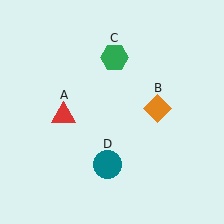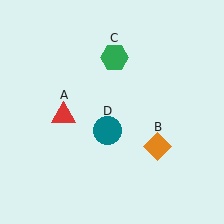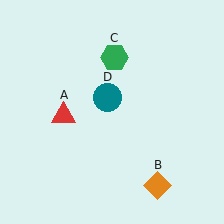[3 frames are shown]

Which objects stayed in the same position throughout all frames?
Red triangle (object A) and green hexagon (object C) remained stationary.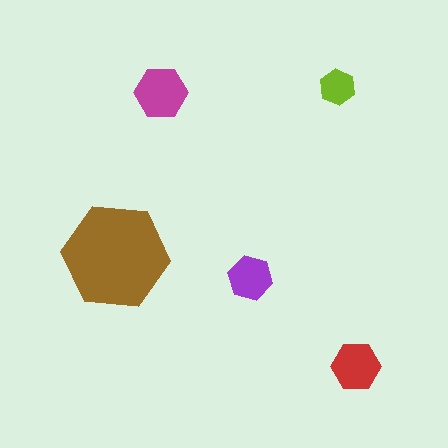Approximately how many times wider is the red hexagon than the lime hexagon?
About 1.5 times wider.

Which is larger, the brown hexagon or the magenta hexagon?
The brown one.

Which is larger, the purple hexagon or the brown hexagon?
The brown one.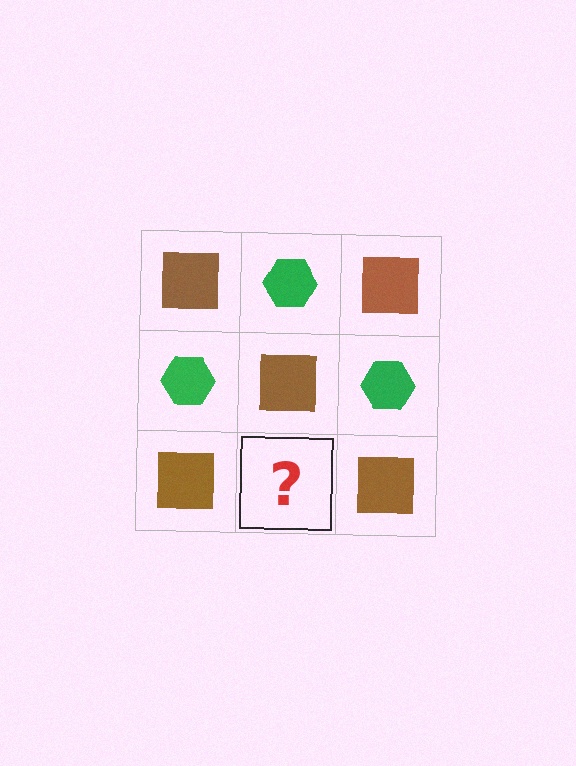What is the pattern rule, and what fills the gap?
The rule is that it alternates brown square and green hexagon in a checkerboard pattern. The gap should be filled with a green hexagon.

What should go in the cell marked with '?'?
The missing cell should contain a green hexagon.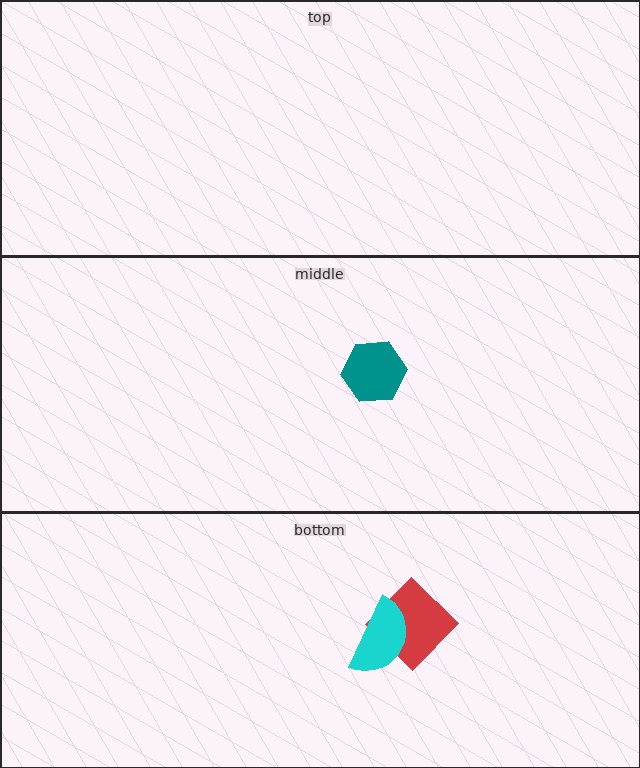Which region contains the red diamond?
The bottom region.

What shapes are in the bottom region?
The red diamond, the cyan semicircle.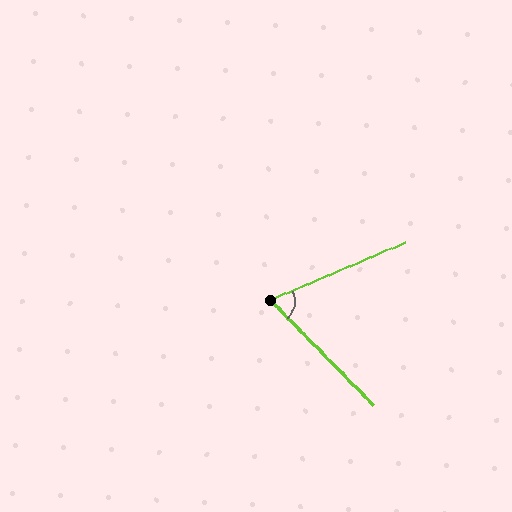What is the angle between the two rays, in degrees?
Approximately 68 degrees.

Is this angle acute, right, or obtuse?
It is acute.